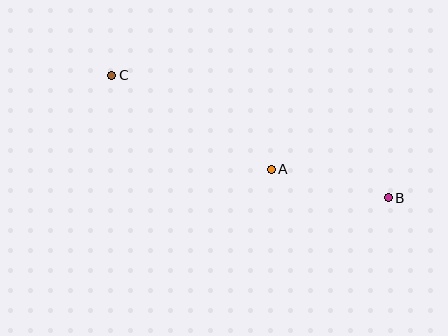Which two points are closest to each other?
Points A and B are closest to each other.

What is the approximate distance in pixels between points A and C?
The distance between A and C is approximately 186 pixels.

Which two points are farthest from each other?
Points B and C are farthest from each other.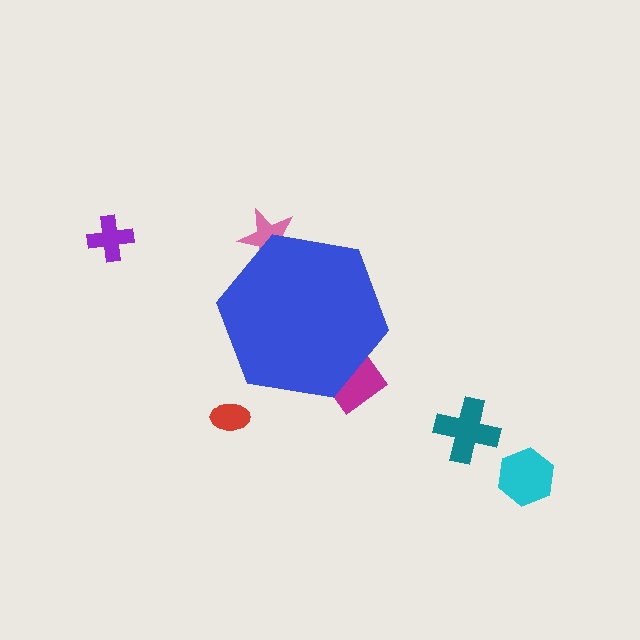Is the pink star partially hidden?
Yes, the pink star is partially hidden behind the blue hexagon.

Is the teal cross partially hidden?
No, the teal cross is fully visible.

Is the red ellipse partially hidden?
No, the red ellipse is fully visible.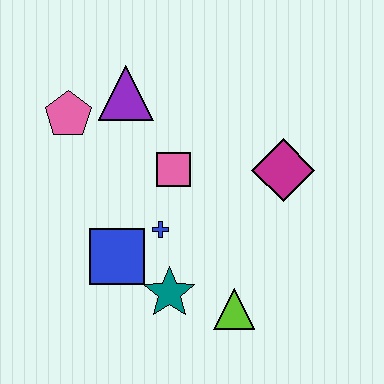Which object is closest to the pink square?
The blue cross is closest to the pink square.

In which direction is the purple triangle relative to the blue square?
The purple triangle is above the blue square.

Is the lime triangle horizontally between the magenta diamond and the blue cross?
Yes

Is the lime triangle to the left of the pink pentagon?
No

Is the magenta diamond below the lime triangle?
No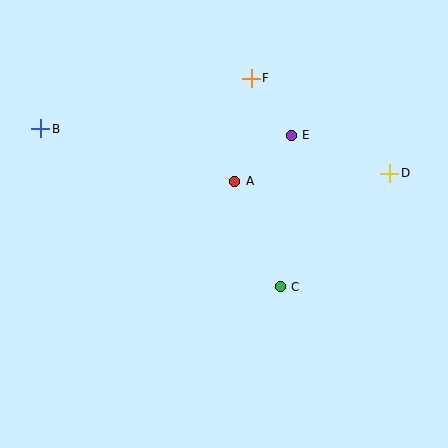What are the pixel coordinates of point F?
Point F is at (251, 78).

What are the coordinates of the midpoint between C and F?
The midpoint between C and F is at (266, 182).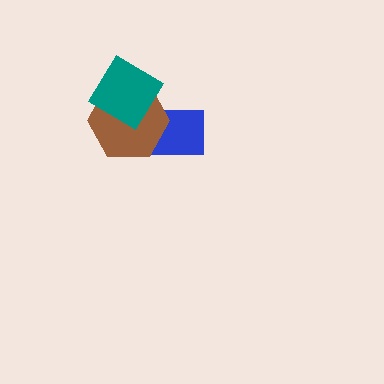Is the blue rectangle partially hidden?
Yes, it is partially covered by another shape.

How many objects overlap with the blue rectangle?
2 objects overlap with the blue rectangle.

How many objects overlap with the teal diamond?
2 objects overlap with the teal diamond.